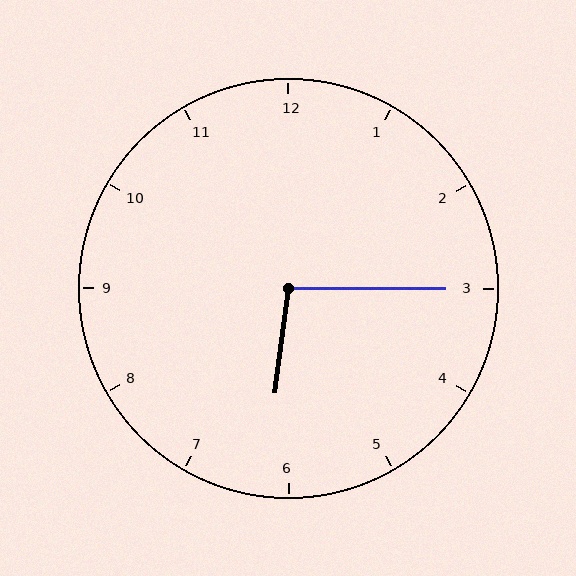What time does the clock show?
6:15.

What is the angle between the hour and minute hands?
Approximately 98 degrees.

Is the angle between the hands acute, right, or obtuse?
It is obtuse.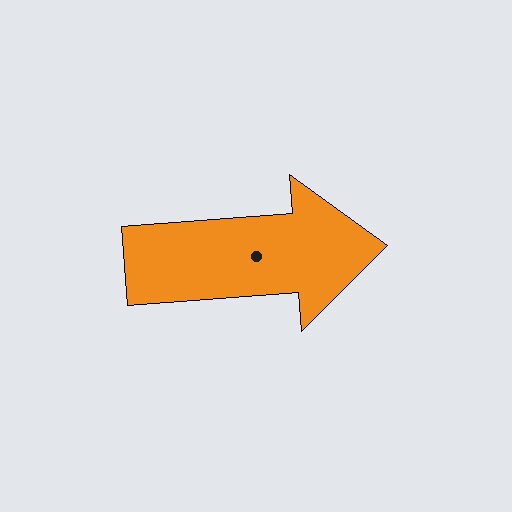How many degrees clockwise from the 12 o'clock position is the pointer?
Approximately 86 degrees.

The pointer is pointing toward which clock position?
Roughly 3 o'clock.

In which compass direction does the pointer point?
East.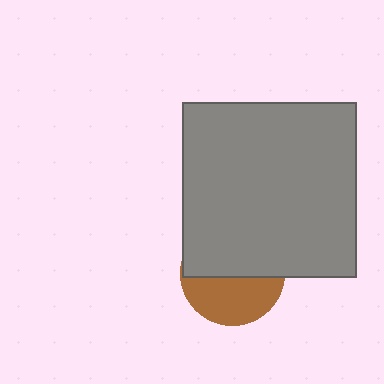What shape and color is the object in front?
The object in front is a gray square.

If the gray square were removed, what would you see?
You would see the complete brown circle.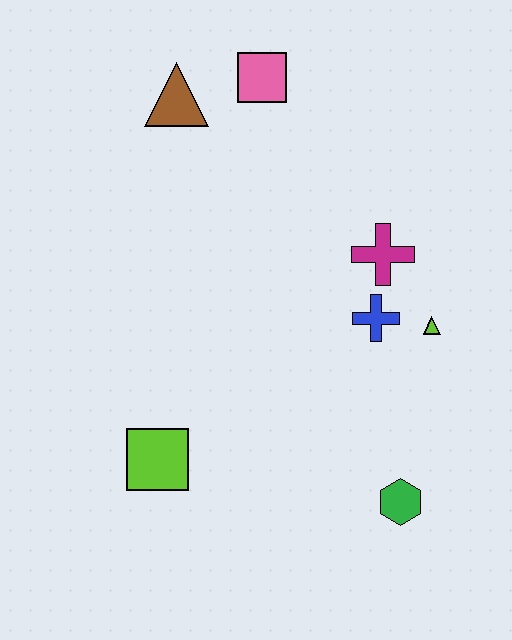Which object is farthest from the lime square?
The pink square is farthest from the lime square.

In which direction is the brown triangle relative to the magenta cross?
The brown triangle is to the left of the magenta cross.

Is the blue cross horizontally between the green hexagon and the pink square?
Yes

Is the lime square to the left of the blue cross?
Yes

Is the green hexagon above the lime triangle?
No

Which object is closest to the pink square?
The brown triangle is closest to the pink square.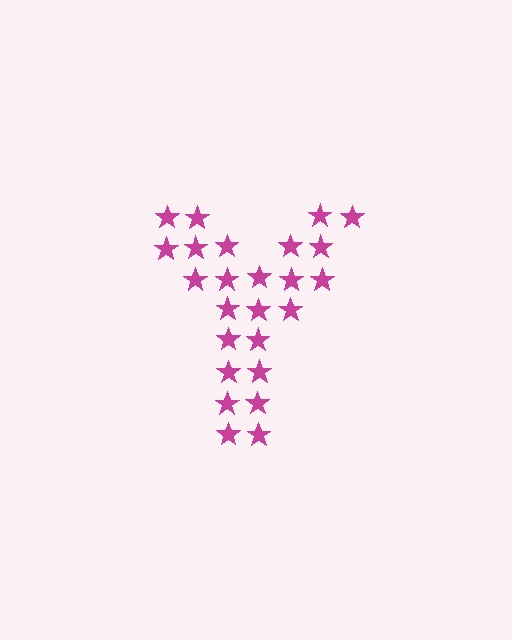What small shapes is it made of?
It is made of small stars.